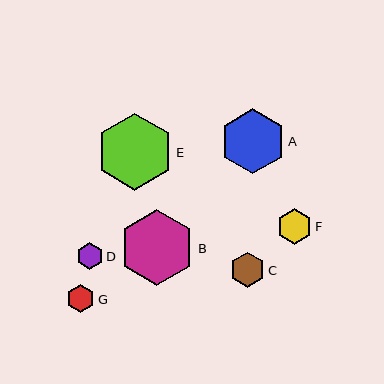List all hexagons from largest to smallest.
From largest to smallest: E, B, A, F, C, G, D.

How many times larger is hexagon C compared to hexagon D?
Hexagon C is approximately 1.3 times the size of hexagon D.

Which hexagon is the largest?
Hexagon E is the largest with a size of approximately 77 pixels.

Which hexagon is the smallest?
Hexagon D is the smallest with a size of approximately 27 pixels.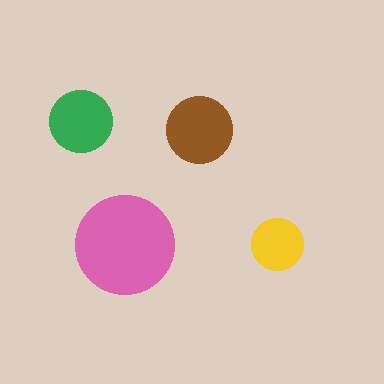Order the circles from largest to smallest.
the pink one, the brown one, the green one, the yellow one.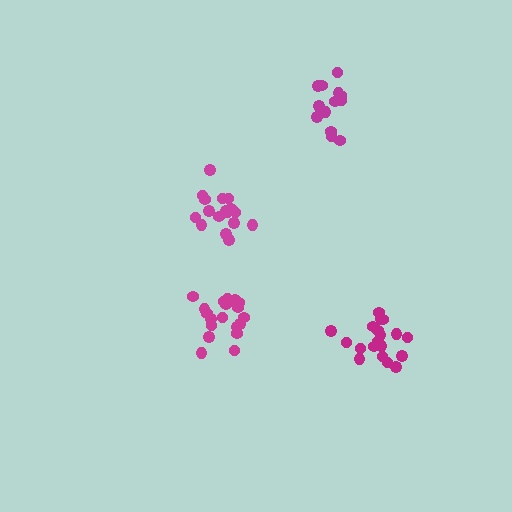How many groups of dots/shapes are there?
There are 4 groups.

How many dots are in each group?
Group 1: 19 dots, Group 2: 13 dots, Group 3: 17 dots, Group 4: 19 dots (68 total).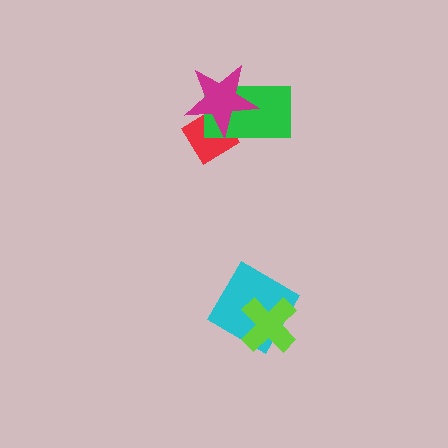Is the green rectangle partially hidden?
Yes, it is partially covered by another shape.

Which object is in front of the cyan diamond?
The lime cross is in front of the cyan diamond.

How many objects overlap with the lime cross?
1 object overlaps with the lime cross.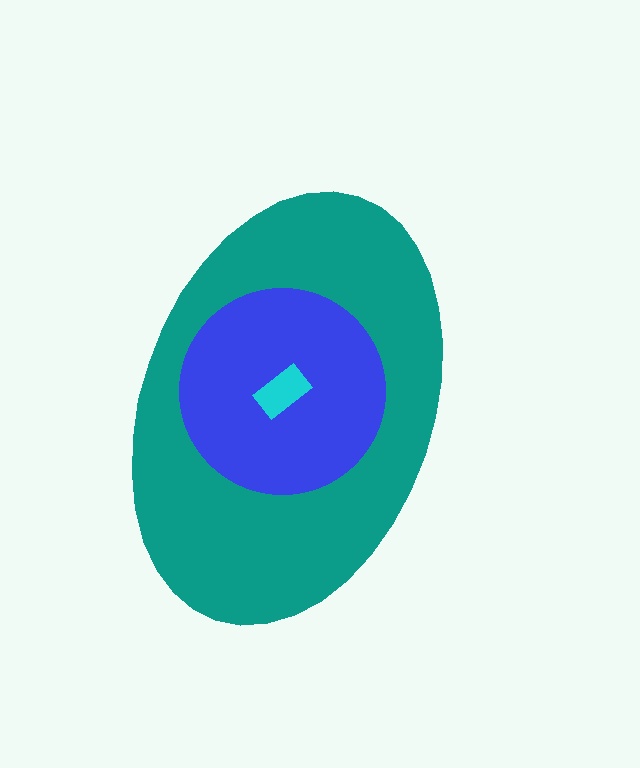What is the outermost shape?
The teal ellipse.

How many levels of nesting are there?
3.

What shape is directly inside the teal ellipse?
The blue circle.